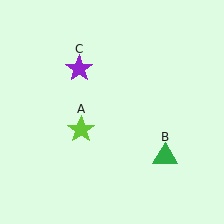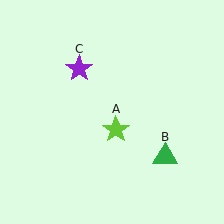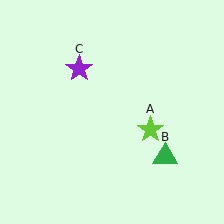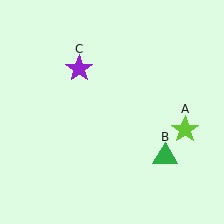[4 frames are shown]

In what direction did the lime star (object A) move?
The lime star (object A) moved right.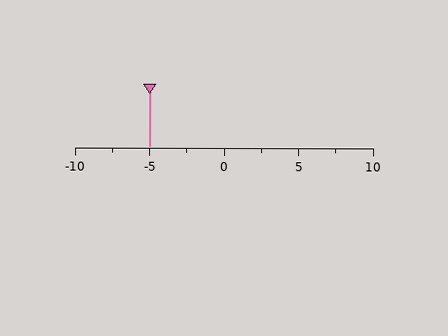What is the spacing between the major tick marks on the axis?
The major ticks are spaced 5 apart.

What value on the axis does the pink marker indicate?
The marker indicates approximately -5.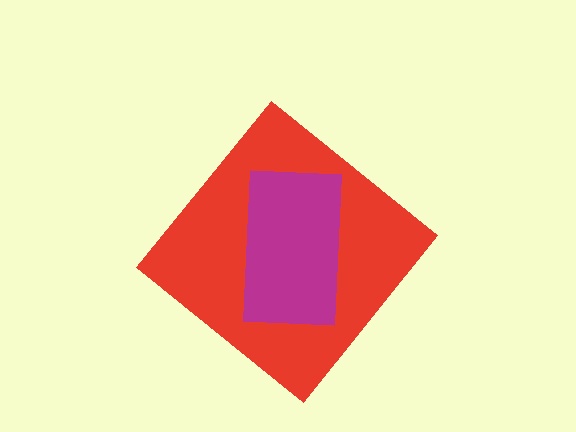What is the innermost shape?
The magenta rectangle.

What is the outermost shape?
The red diamond.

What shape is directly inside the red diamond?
The magenta rectangle.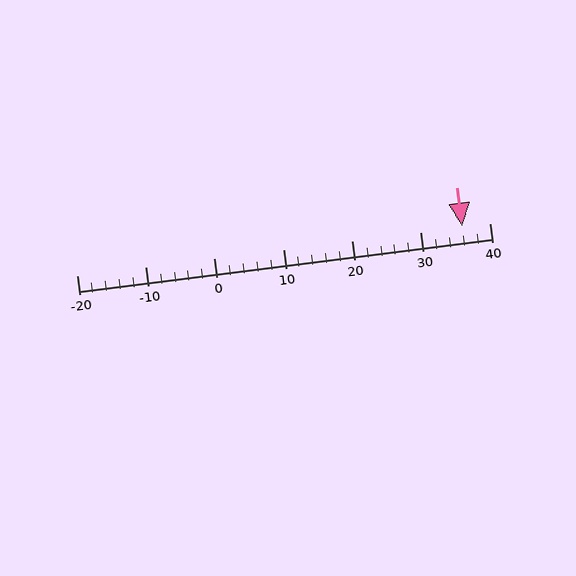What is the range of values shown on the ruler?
The ruler shows values from -20 to 40.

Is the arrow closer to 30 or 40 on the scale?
The arrow is closer to 40.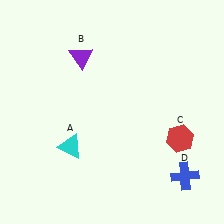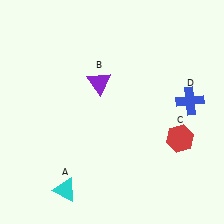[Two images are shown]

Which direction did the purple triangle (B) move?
The purple triangle (B) moved down.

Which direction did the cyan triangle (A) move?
The cyan triangle (A) moved down.